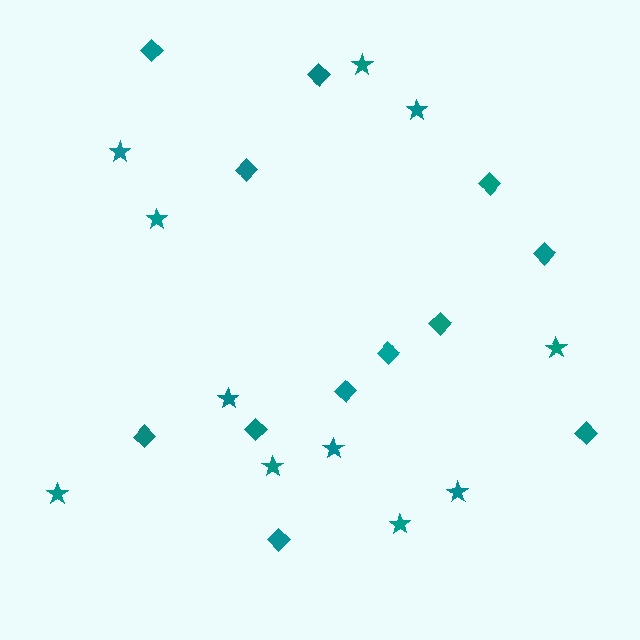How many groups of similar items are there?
There are 2 groups: one group of diamonds (12) and one group of stars (11).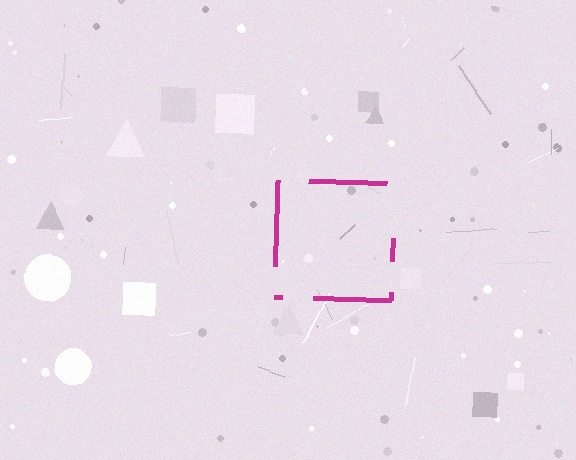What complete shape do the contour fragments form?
The contour fragments form a square.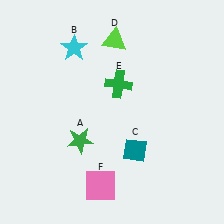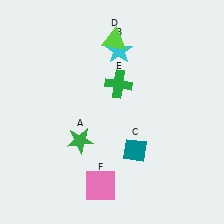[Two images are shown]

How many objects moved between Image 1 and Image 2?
1 object moved between the two images.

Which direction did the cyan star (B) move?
The cyan star (B) moved right.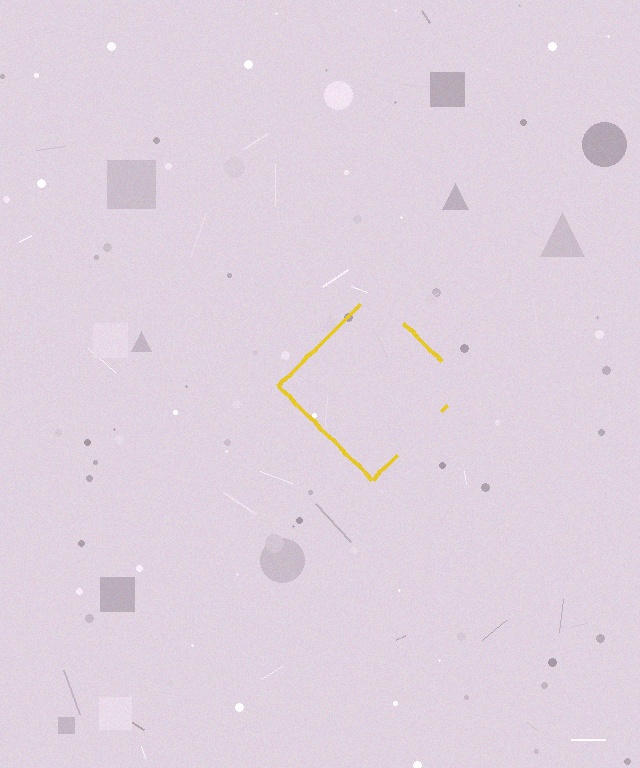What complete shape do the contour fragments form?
The contour fragments form a diamond.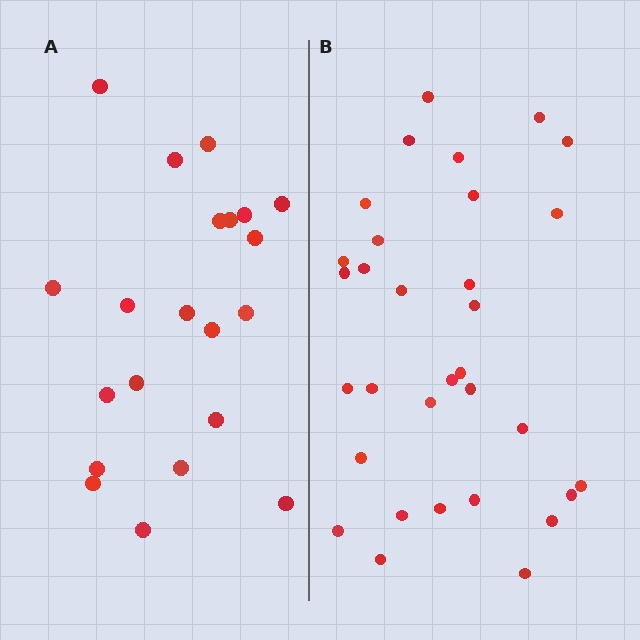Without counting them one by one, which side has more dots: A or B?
Region B (the right region) has more dots.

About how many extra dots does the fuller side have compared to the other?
Region B has roughly 12 or so more dots than region A.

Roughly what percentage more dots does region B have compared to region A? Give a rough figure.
About 50% more.